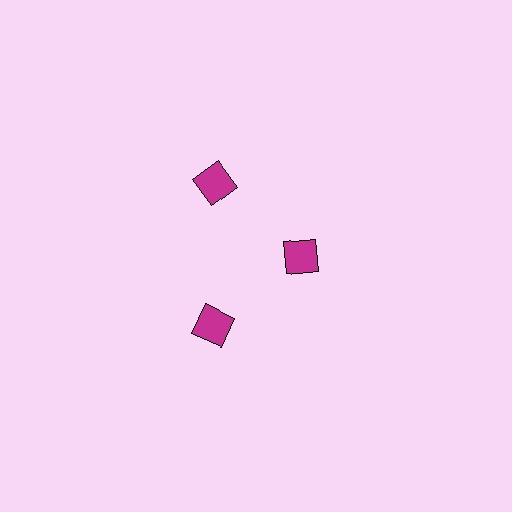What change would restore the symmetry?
The symmetry would be restored by moving it outward, back onto the ring so that all 3 diamonds sit at equal angles and equal distance from the center.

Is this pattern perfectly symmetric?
No. The 3 magenta diamonds are arranged in a ring, but one element near the 3 o'clock position is pulled inward toward the center, breaking the 3-fold rotational symmetry.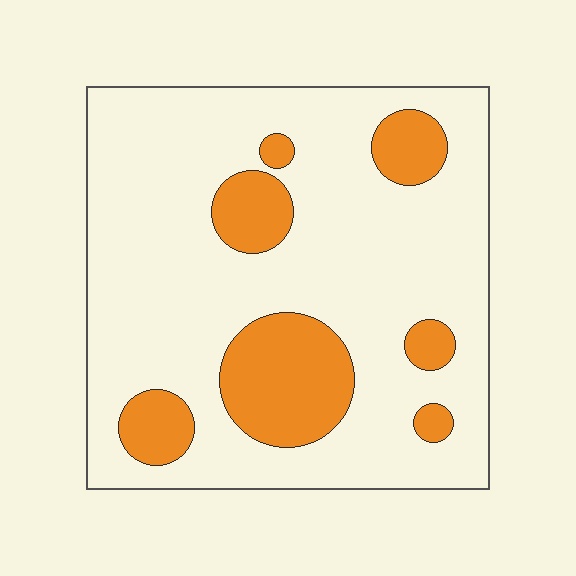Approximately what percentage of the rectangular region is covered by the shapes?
Approximately 20%.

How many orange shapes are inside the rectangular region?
7.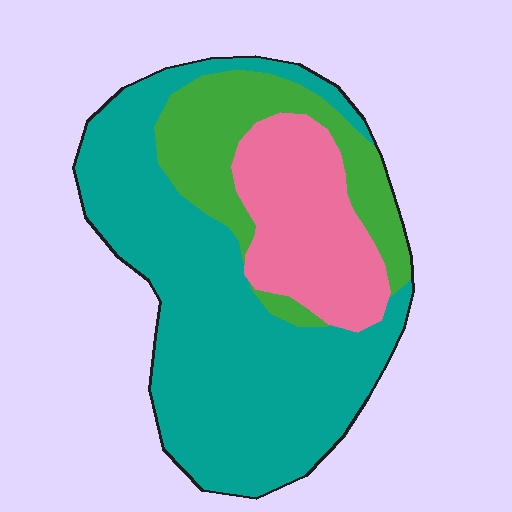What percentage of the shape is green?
Green takes up about one fifth (1/5) of the shape.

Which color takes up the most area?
Teal, at roughly 60%.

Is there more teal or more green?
Teal.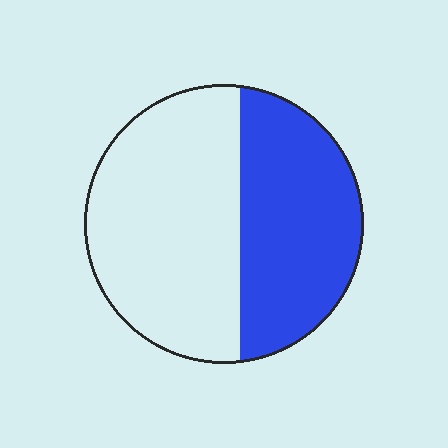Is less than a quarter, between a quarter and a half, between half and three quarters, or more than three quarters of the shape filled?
Between a quarter and a half.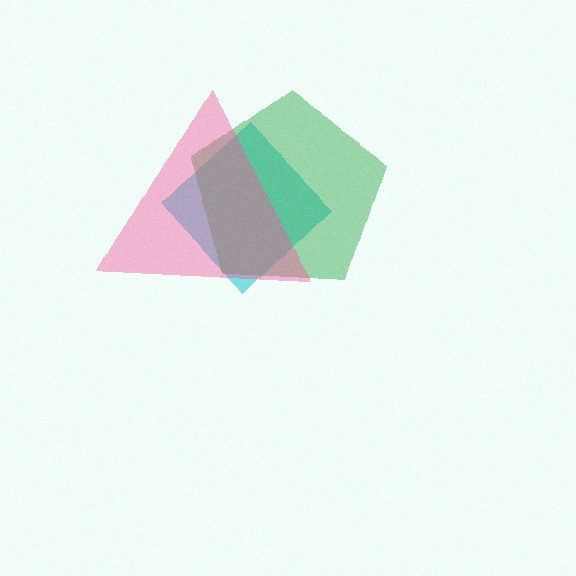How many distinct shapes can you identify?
There are 3 distinct shapes: a cyan diamond, a green pentagon, a pink triangle.